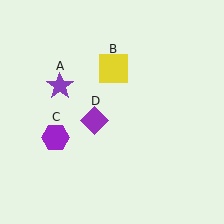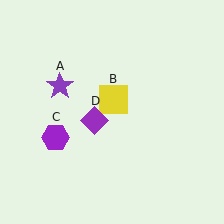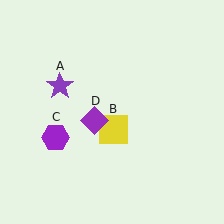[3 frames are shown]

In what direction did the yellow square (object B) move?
The yellow square (object B) moved down.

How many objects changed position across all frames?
1 object changed position: yellow square (object B).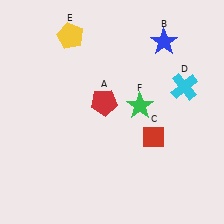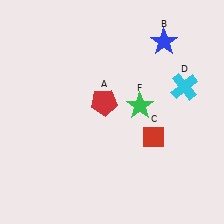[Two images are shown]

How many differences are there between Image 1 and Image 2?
There is 1 difference between the two images.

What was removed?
The yellow pentagon (E) was removed in Image 2.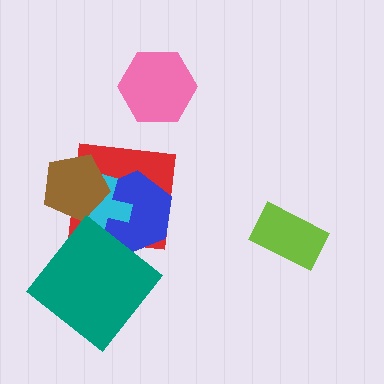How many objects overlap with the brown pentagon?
3 objects overlap with the brown pentagon.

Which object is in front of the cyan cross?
The brown pentagon is in front of the cyan cross.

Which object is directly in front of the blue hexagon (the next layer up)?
The cyan cross is directly in front of the blue hexagon.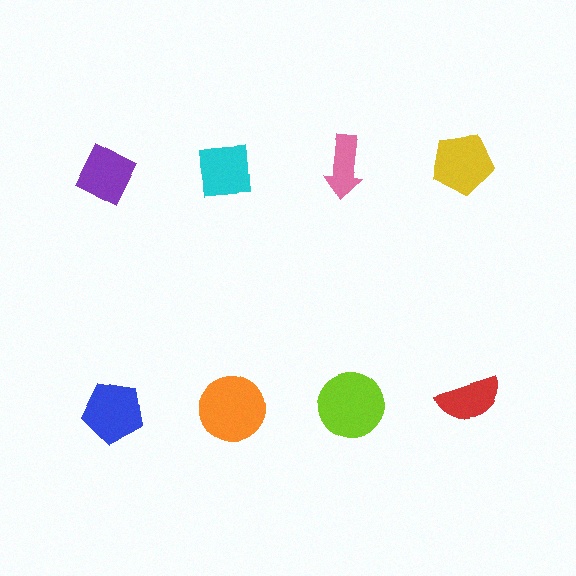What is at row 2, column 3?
A lime circle.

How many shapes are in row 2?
4 shapes.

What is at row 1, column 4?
A yellow pentagon.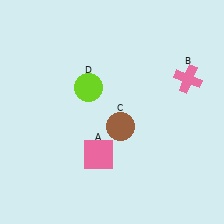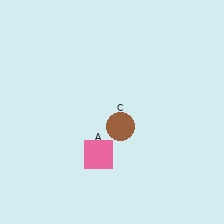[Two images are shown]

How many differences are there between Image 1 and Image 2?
There are 2 differences between the two images.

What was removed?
The pink cross (B), the lime circle (D) were removed in Image 2.